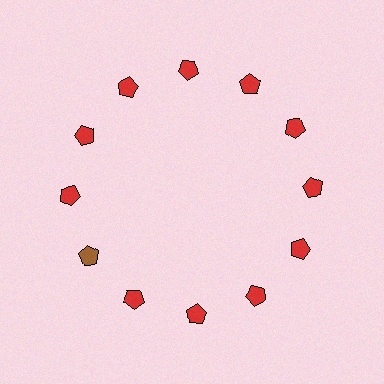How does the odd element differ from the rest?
It has a different color: brown instead of red.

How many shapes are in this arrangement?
There are 12 shapes arranged in a ring pattern.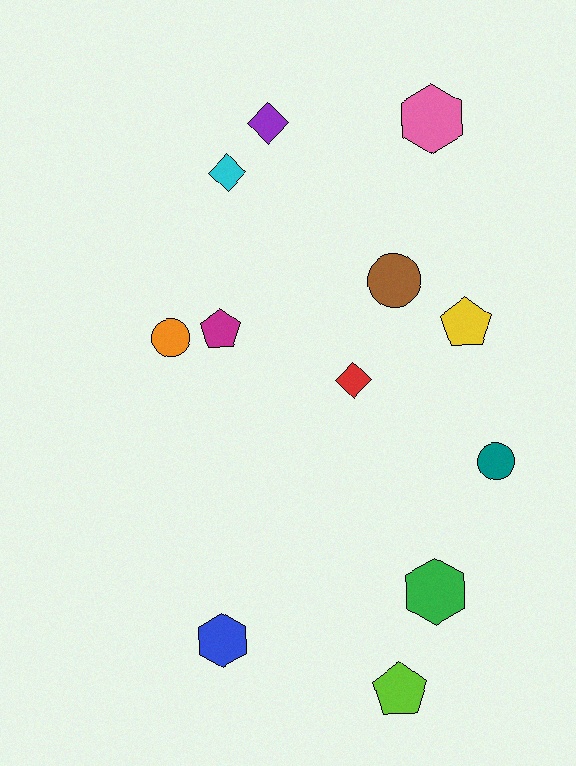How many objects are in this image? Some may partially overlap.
There are 12 objects.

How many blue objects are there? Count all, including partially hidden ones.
There is 1 blue object.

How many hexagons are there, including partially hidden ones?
There are 3 hexagons.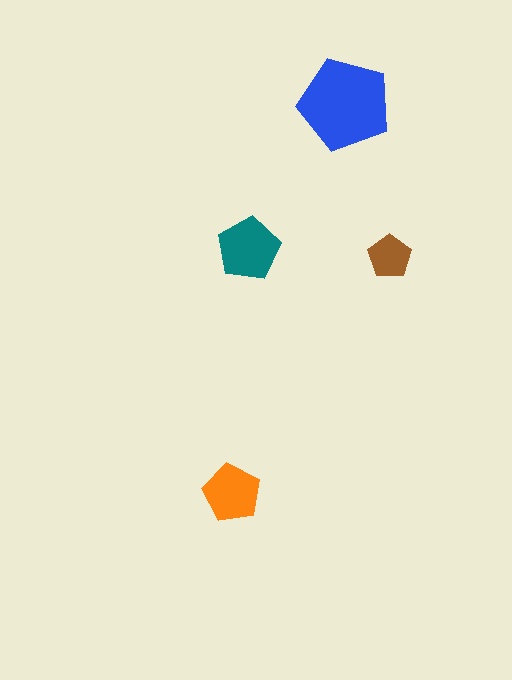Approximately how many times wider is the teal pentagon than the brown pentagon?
About 1.5 times wider.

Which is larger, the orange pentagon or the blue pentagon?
The blue one.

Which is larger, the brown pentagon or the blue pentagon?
The blue one.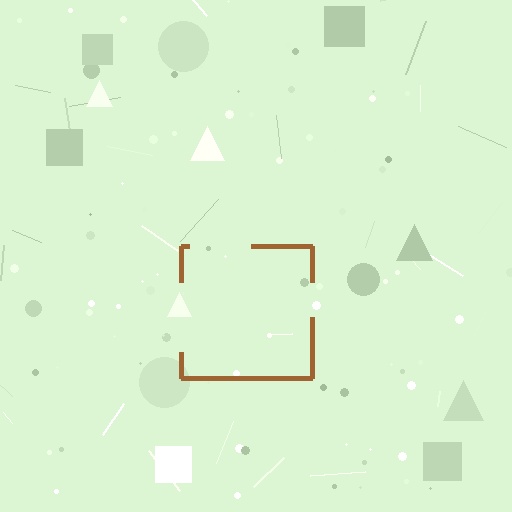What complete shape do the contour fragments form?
The contour fragments form a square.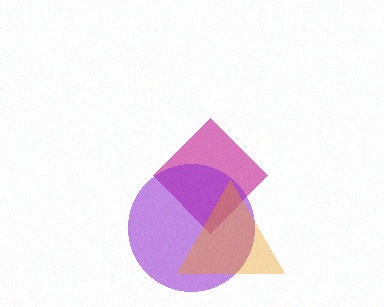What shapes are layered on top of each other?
The layered shapes are: a magenta diamond, a purple circle, an orange triangle.